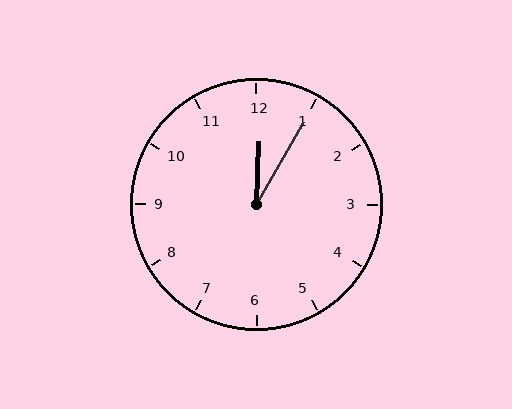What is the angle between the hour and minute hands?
Approximately 28 degrees.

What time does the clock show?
12:05.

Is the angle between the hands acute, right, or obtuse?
It is acute.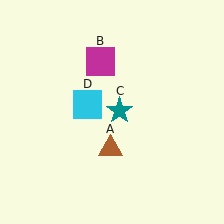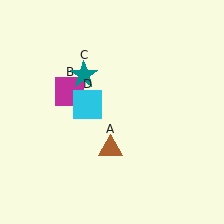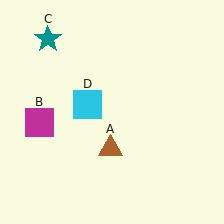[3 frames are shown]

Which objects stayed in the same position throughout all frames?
Brown triangle (object A) and cyan square (object D) remained stationary.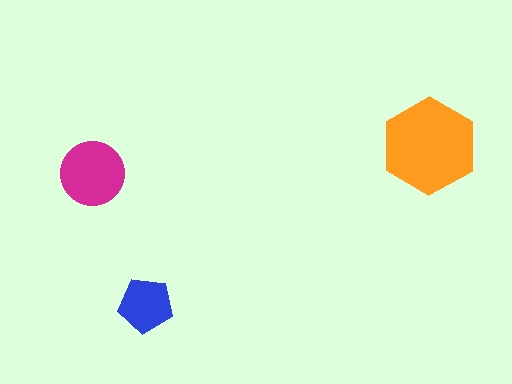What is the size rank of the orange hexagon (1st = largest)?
1st.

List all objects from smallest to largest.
The blue pentagon, the magenta circle, the orange hexagon.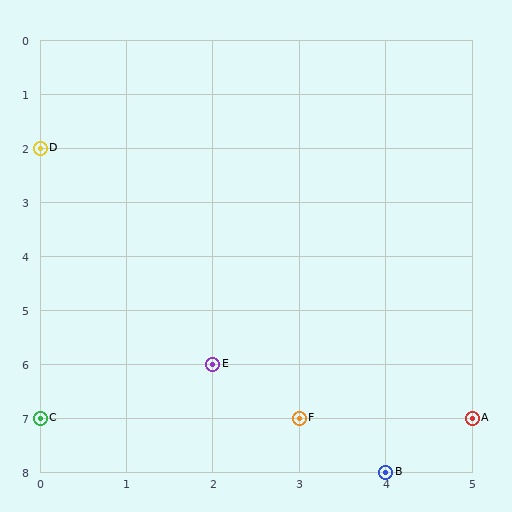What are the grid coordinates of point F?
Point F is at grid coordinates (3, 7).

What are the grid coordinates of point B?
Point B is at grid coordinates (4, 8).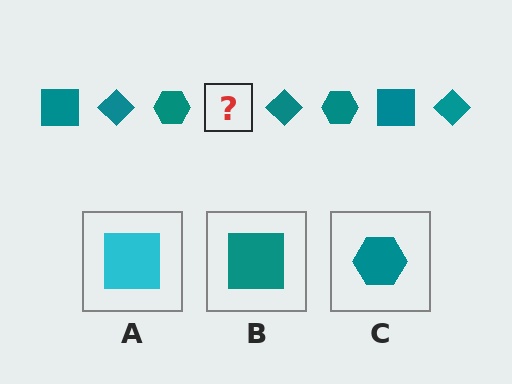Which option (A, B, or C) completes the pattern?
B.